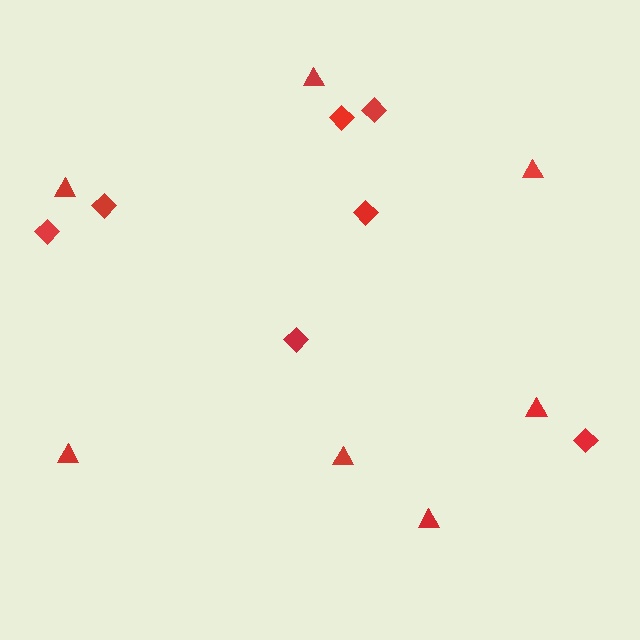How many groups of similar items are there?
There are 2 groups: one group of triangles (7) and one group of diamonds (7).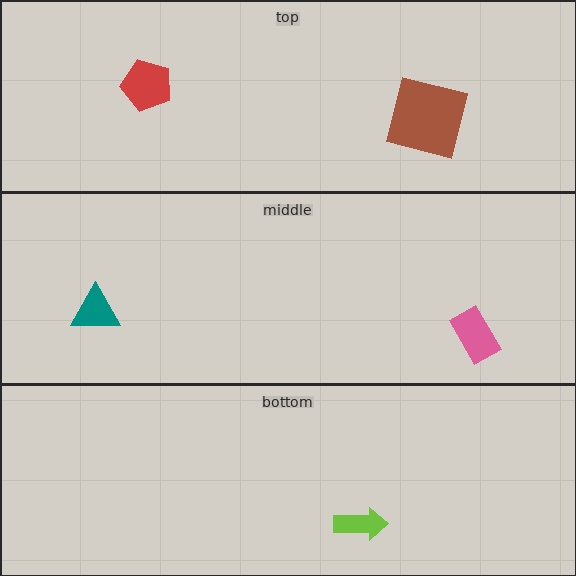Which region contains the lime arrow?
The bottom region.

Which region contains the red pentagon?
The top region.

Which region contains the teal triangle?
The middle region.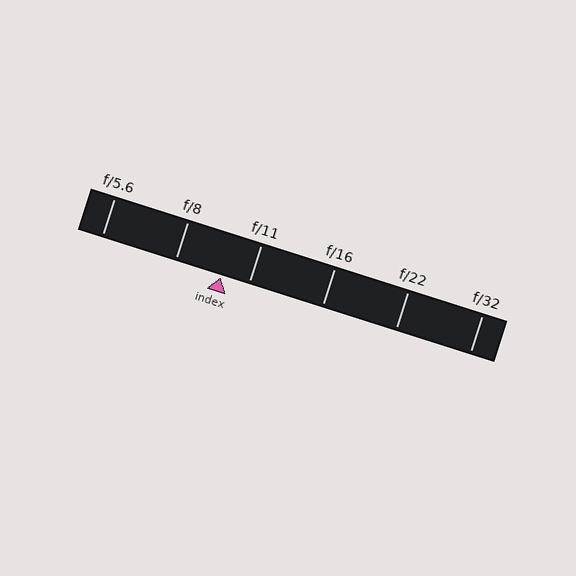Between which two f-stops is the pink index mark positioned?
The index mark is between f/8 and f/11.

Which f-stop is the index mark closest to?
The index mark is closest to f/11.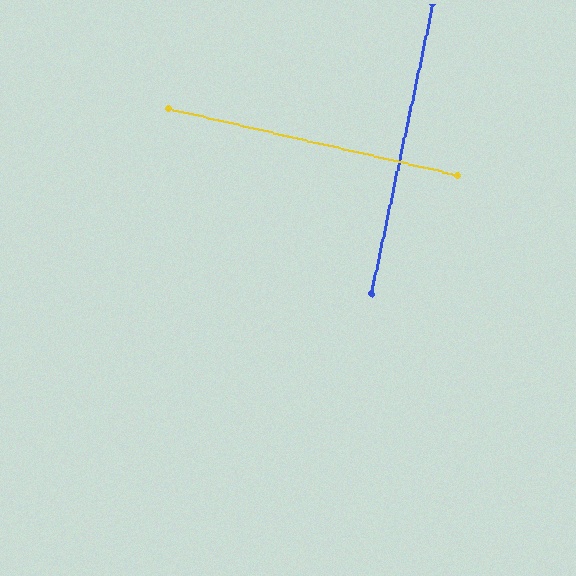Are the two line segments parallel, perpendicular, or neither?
Perpendicular — they meet at approximately 89°.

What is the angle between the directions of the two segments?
Approximately 89 degrees.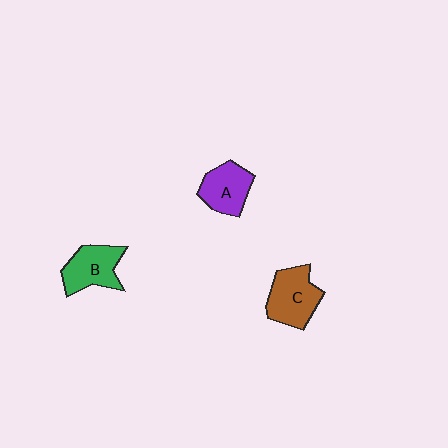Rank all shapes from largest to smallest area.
From largest to smallest: C (brown), B (green), A (purple).